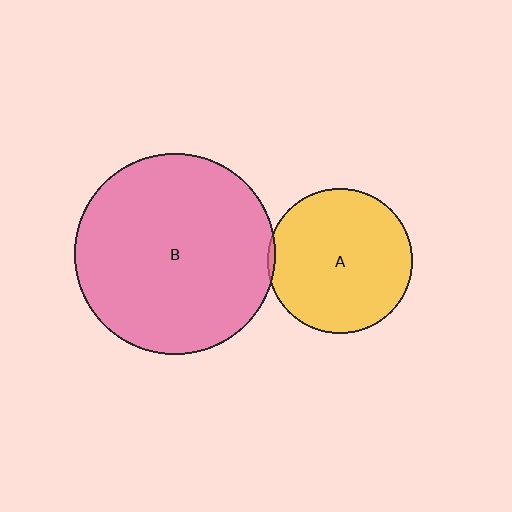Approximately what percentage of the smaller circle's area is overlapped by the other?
Approximately 5%.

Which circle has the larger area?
Circle B (pink).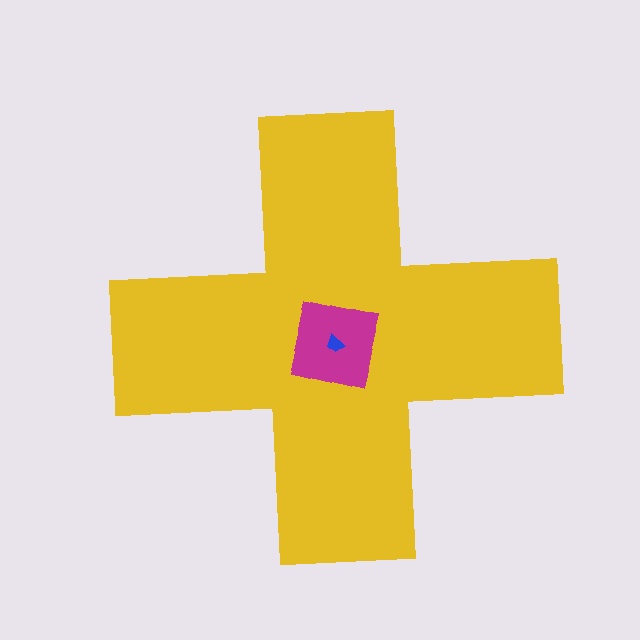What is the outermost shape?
The yellow cross.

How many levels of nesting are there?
3.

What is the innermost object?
The blue trapezoid.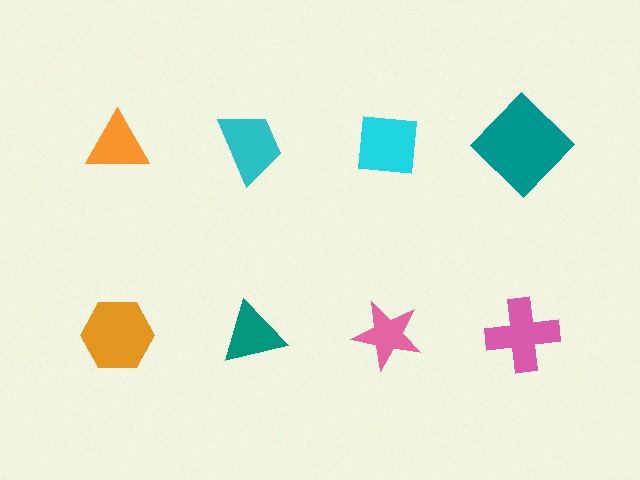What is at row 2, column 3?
A pink star.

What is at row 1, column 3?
A cyan square.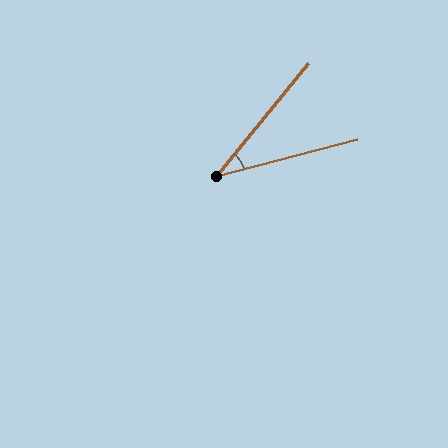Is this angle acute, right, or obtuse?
It is acute.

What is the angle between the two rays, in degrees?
Approximately 36 degrees.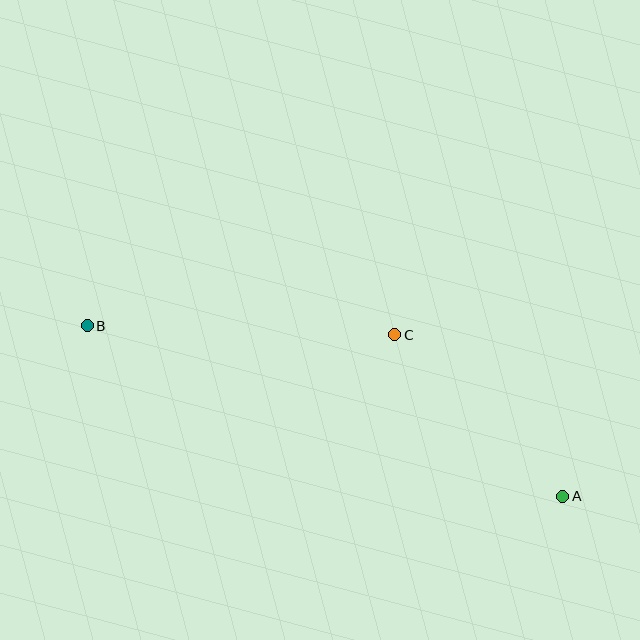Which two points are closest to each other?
Points A and C are closest to each other.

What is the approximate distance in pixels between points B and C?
The distance between B and C is approximately 307 pixels.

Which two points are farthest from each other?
Points A and B are farthest from each other.